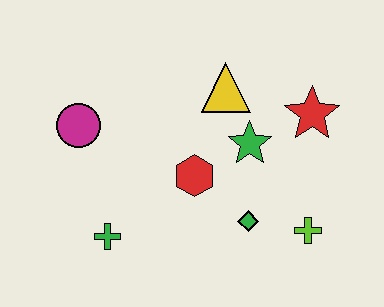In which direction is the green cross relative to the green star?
The green cross is to the left of the green star.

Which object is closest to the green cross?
The red hexagon is closest to the green cross.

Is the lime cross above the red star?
No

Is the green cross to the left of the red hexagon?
Yes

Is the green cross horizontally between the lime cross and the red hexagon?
No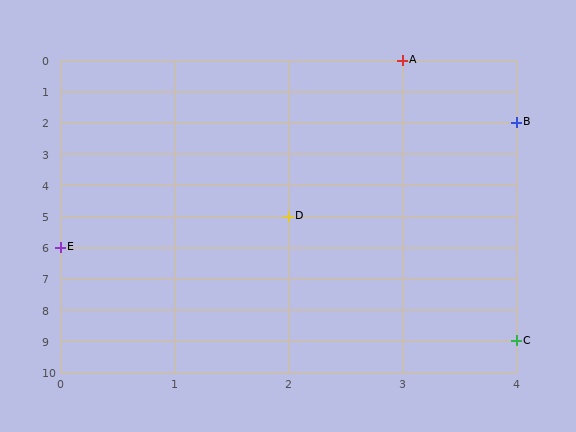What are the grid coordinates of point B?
Point B is at grid coordinates (4, 2).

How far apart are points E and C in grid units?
Points E and C are 4 columns and 3 rows apart (about 5.0 grid units diagonally).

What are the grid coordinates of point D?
Point D is at grid coordinates (2, 5).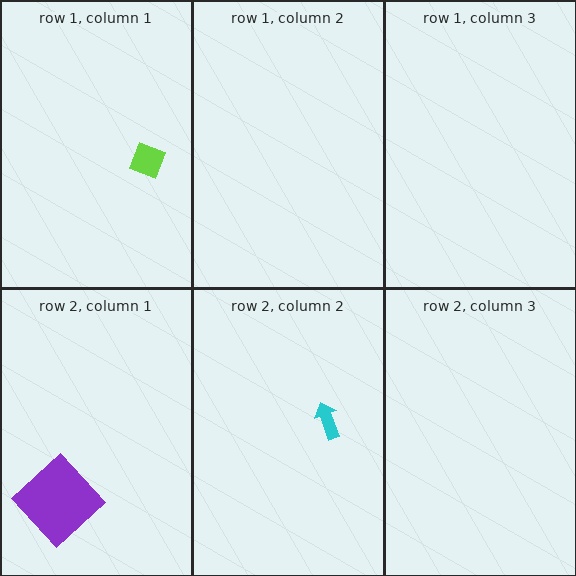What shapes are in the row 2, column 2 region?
The cyan arrow.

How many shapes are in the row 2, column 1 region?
1.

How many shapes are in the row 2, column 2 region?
1.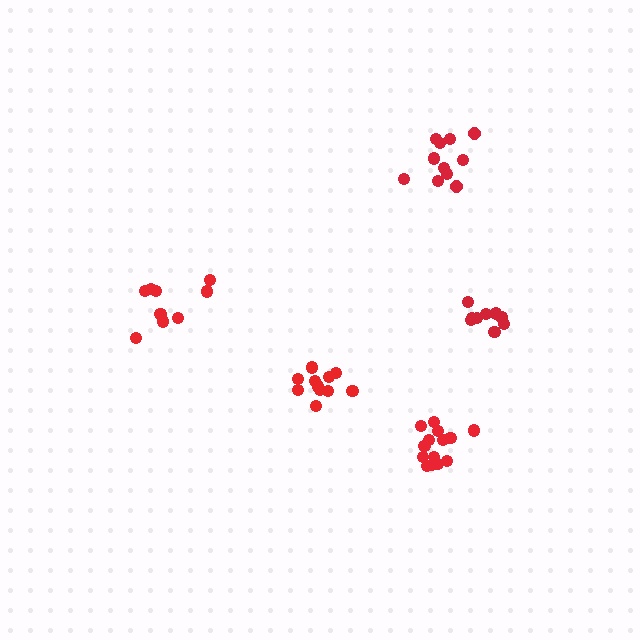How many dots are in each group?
Group 1: 14 dots, Group 2: 11 dots, Group 3: 11 dots, Group 4: 9 dots, Group 5: 9 dots (54 total).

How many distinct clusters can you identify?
There are 5 distinct clusters.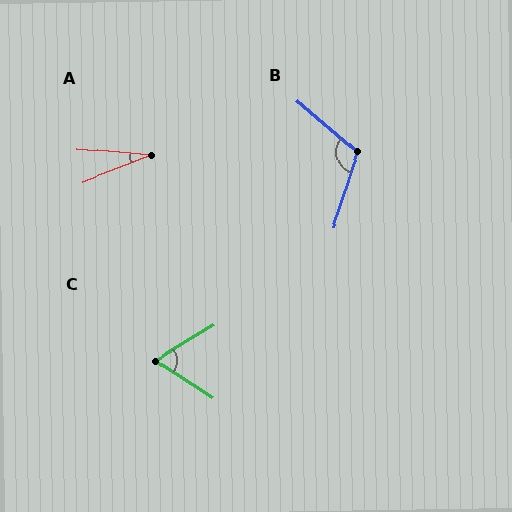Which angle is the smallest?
A, at approximately 26 degrees.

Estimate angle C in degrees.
Approximately 64 degrees.